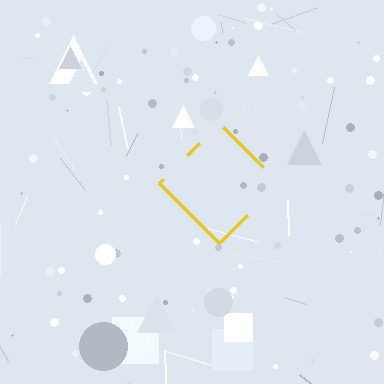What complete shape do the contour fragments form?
The contour fragments form a diamond.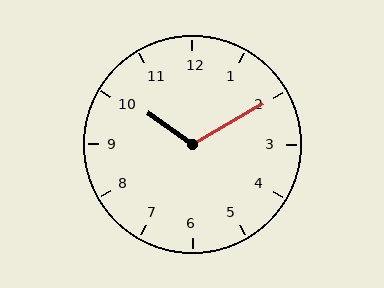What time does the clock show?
10:10.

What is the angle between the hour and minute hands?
Approximately 115 degrees.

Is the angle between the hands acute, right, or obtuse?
It is obtuse.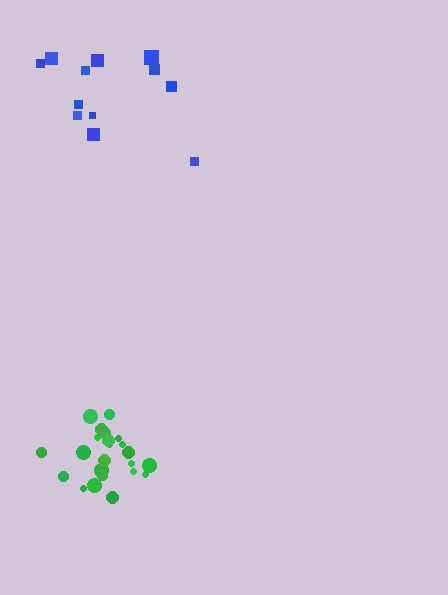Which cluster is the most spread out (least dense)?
Blue.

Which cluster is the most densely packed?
Green.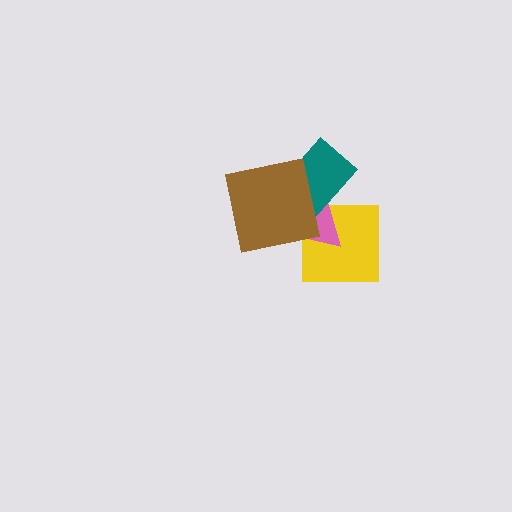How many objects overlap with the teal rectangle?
3 objects overlap with the teal rectangle.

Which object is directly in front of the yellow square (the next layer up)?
The pink triangle is directly in front of the yellow square.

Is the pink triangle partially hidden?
Yes, it is partially covered by another shape.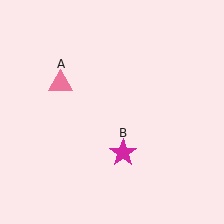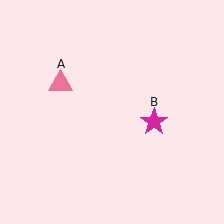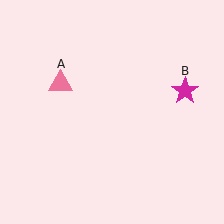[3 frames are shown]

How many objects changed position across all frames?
1 object changed position: magenta star (object B).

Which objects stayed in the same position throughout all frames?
Pink triangle (object A) remained stationary.